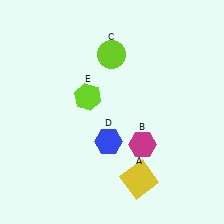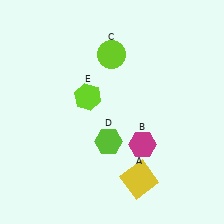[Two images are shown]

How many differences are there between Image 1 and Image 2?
There is 1 difference between the two images.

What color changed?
The hexagon (D) changed from blue in Image 1 to lime in Image 2.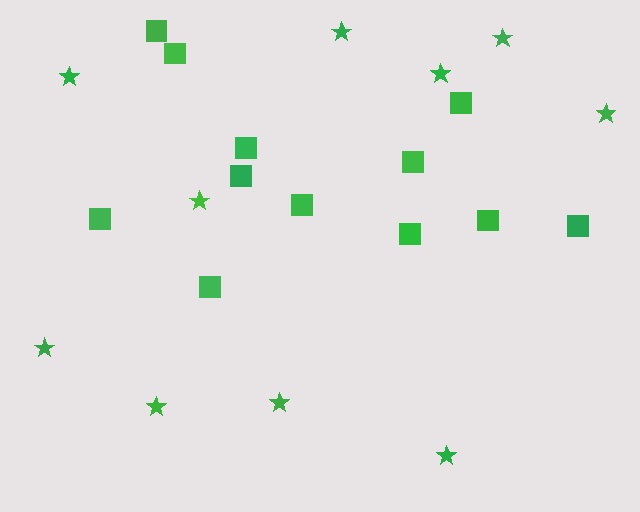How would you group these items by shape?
There are 2 groups: one group of stars (10) and one group of squares (12).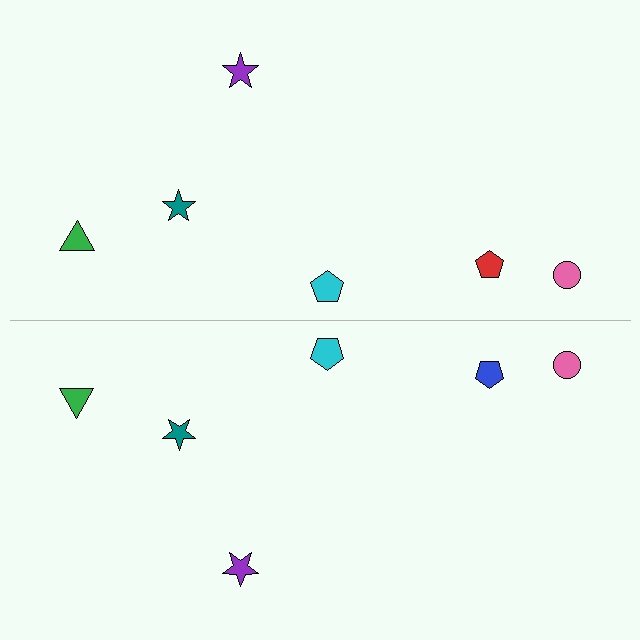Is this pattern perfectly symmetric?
No, the pattern is not perfectly symmetric. The blue pentagon on the bottom side breaks the symmetry — its mirror counterpart is red.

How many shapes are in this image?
There are 12 shapes in this image.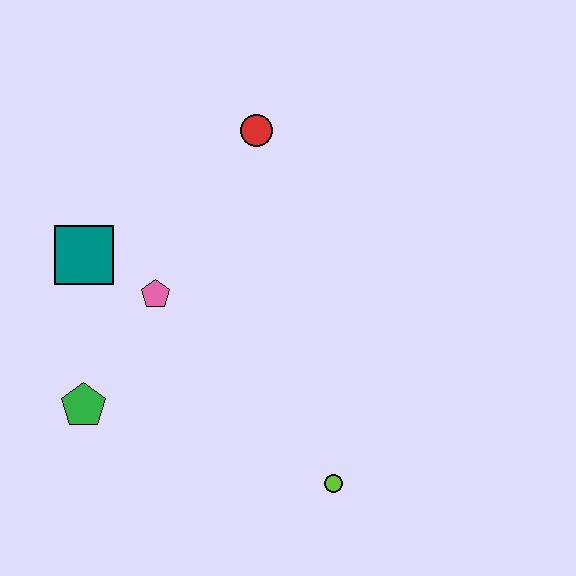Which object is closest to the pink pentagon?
The teal square is closest to the pink pentagon.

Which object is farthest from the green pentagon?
The red circle is farthest from the green pentagon.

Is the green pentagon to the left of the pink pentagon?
Yes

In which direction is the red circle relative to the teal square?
The red circle is to the right of the teal square.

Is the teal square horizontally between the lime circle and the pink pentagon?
No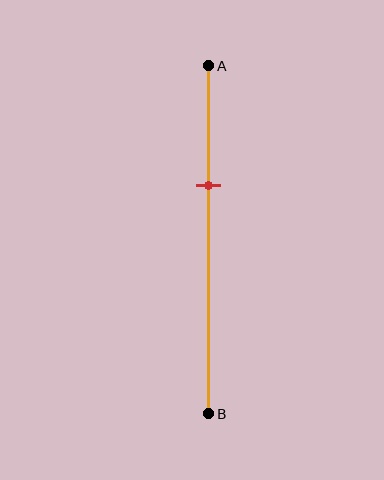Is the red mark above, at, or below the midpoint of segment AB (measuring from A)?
The red mark is above the midpoint of segment AB.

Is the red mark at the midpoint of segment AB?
No, the mark is at about 35% from A, not at the 50% midpoint.